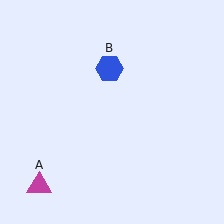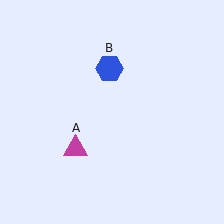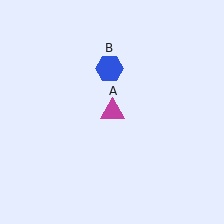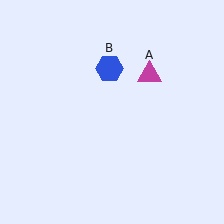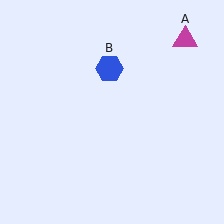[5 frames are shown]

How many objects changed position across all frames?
1 object changed position: magenta triangle (object A).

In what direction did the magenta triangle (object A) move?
The magenta triangle (object A) moved up and to the right.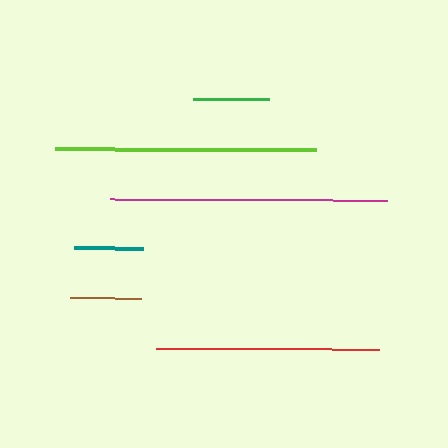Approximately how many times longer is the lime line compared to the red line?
The lime line is approximately 1.2 times the length of the red line.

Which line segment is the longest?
The magenta line is the longest at approximately 277 pixels.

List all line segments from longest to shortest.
From longest to shortest: magenta, lime, red, green, brown, teal.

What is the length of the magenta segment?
The magenta segment is approximately 277 pixels long.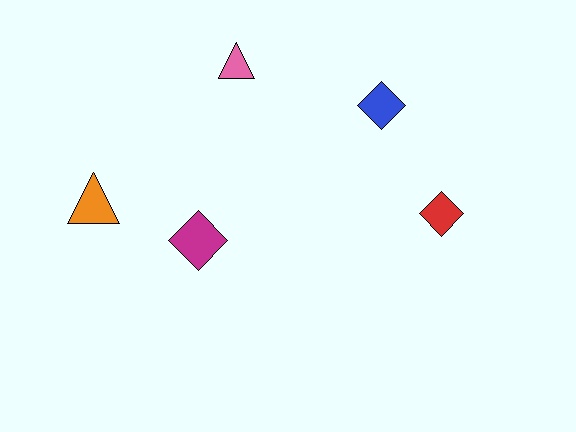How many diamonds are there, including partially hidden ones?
There are 3 diamonds.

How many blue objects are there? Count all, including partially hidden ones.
There is 1 blue object.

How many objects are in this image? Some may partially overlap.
There are 5 objects.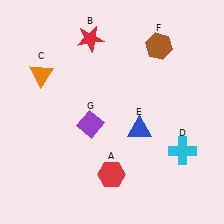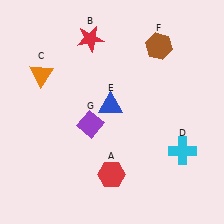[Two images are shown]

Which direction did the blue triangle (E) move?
The blue triangle (E) moved left.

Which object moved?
The blue triangle (E) moved left.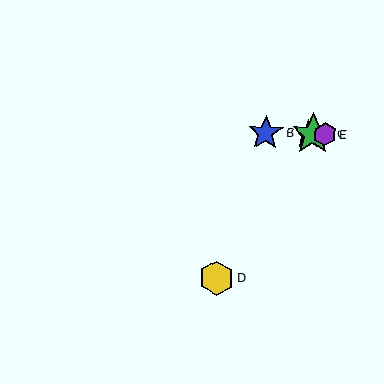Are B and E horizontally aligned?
Yes, both are at y≈133.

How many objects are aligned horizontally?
4 objects (A, B, C, E) are aligned horizontally.